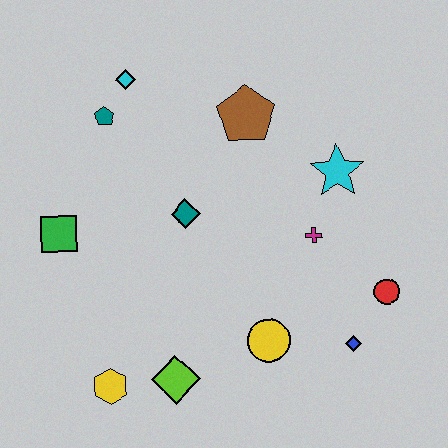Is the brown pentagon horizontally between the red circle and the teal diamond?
Yes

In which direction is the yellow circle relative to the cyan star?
The yellow circle is below the cyan star.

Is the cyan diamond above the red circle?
Yes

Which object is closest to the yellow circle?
The blue diamond is closest to the yellow circle.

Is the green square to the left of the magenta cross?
Yes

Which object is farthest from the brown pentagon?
The yellow hexagon is farthest from the brown pentagon.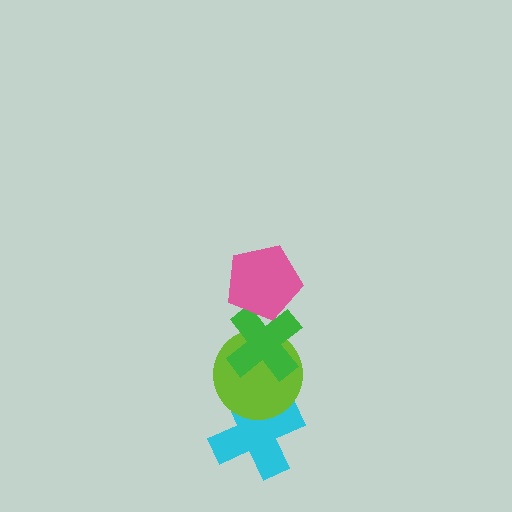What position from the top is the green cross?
The green cross is 2nd from the top.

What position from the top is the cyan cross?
The cyan cross is 4th from the top.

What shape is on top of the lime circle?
The green cross is on top of the lime circle.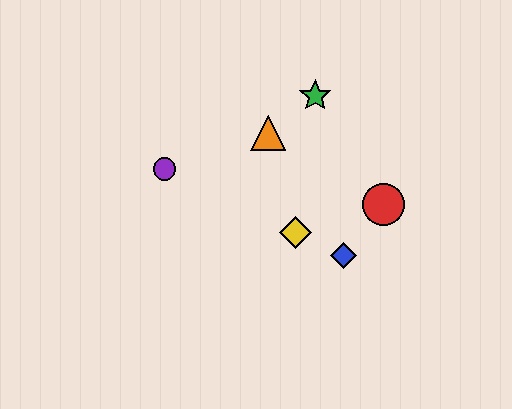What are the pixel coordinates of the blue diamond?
The blue diamond is at (343, 255).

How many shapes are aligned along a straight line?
3 shapes (the blue diamond, the yellow diamond, the purple circle) are aligned along a straight line.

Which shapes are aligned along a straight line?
The blue diamond, the yellow diamond, the purple circle are aligned along a straight line.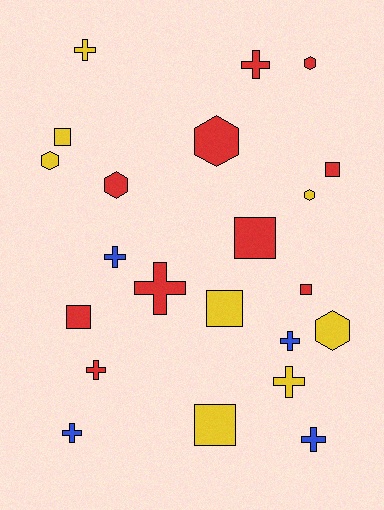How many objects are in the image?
There are 22 objects.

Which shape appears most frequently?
Cross, with 9 objects.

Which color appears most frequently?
Red, with 10 objects.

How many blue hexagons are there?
There are no blue hexagons.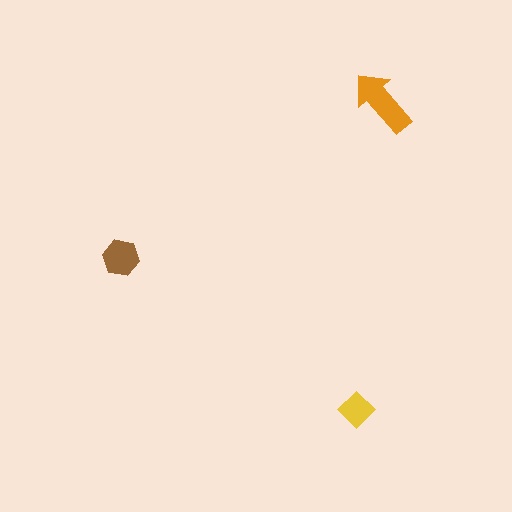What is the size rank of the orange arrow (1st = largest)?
1st.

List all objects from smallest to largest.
The yellow diamond, the brown hexagon, the orange arrow.